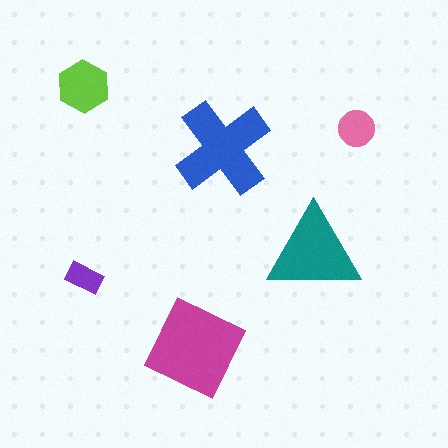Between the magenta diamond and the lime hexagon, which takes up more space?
The magenta diamond.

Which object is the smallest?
The purple rectangle.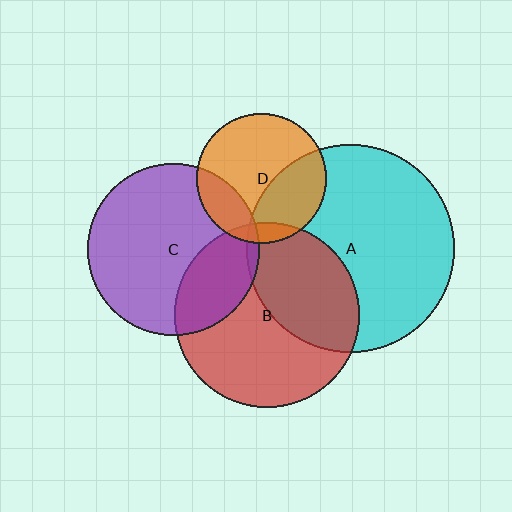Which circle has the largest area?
Circle A (cyan).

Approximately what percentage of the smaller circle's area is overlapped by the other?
Approximately 40%.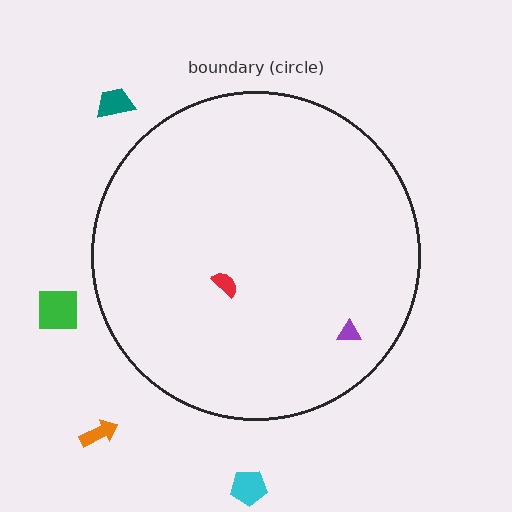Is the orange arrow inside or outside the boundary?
Outside.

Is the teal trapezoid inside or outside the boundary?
Outside.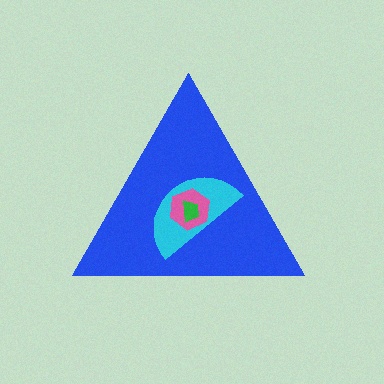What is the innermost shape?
The green trapezoid.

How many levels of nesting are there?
4.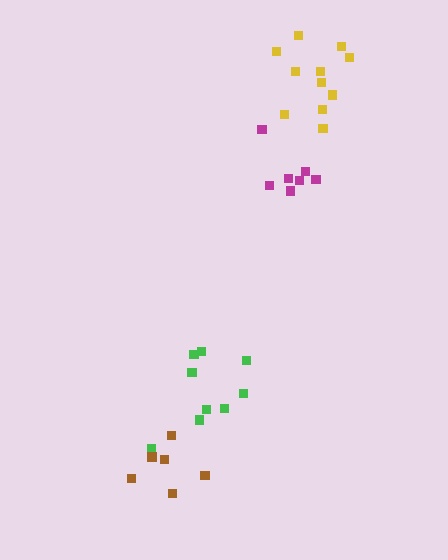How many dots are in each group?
Group 1: 11 dots, Group 2: 9 dots, Group 3: 7 dots, Group 4: 6 dots (33 total).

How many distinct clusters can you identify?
There are 4 distinct clusters.